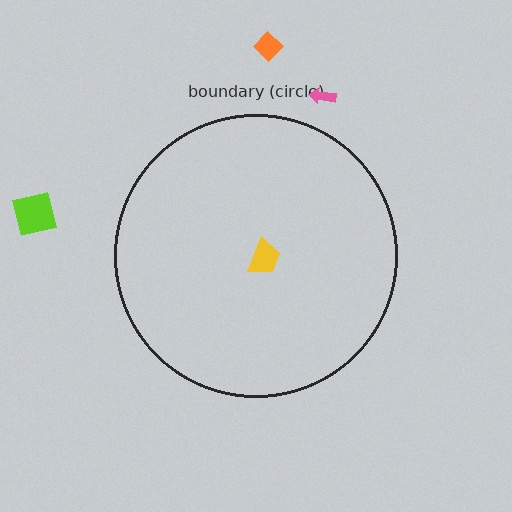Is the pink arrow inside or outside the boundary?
Outside.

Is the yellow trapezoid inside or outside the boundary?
Inside.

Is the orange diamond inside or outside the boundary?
Outside.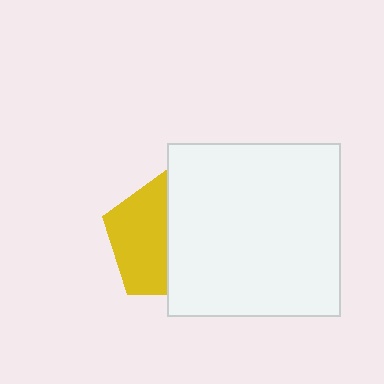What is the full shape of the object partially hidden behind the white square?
The partially hidden object is a yellow pentagon.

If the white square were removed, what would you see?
You would see the complete yellow pentagon.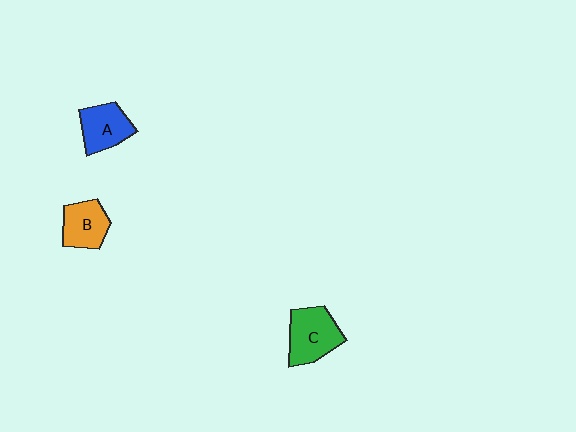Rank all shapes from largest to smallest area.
From largest to smallest: C (green), A (blue), B (orange).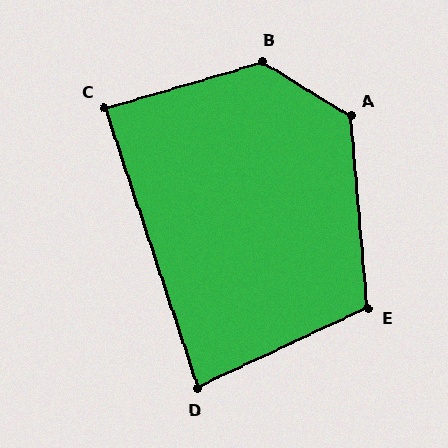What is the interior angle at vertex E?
Approximately 110 degrees (obtuse).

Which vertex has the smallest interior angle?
D, at approximately 83 degrees.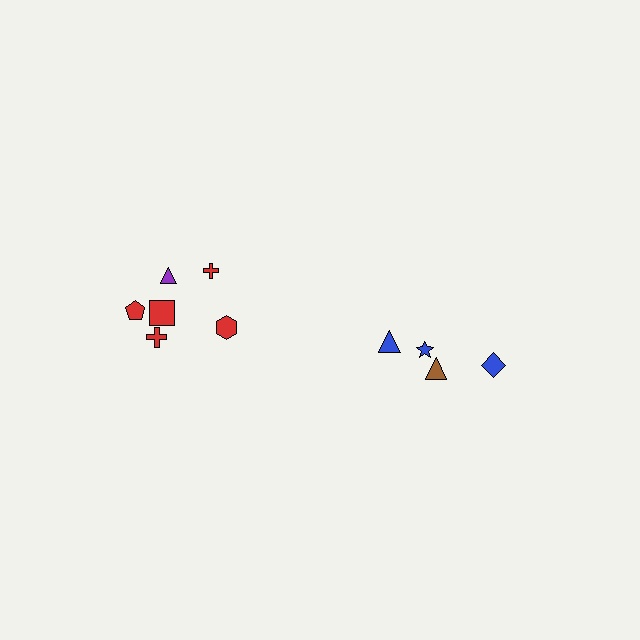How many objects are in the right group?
There are 4 objects.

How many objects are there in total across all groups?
There are 10 objects.